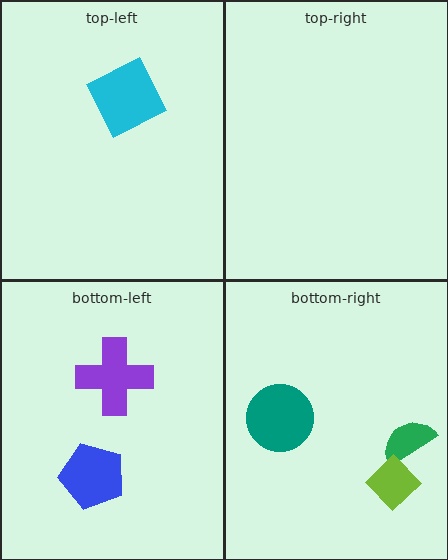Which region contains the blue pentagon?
The bottom-left region.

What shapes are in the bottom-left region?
The purple cross, the blue pentagon.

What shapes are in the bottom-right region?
The green semicircle, the lime diamond, the teal circle.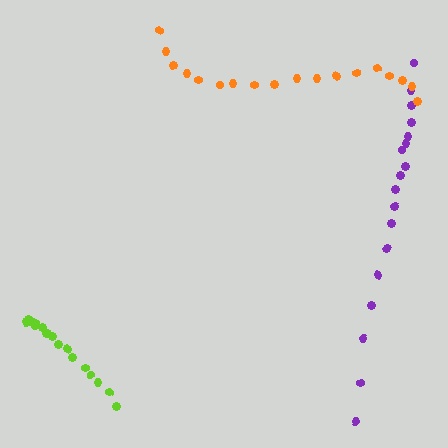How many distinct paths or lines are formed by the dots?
There are 3 distinct paths.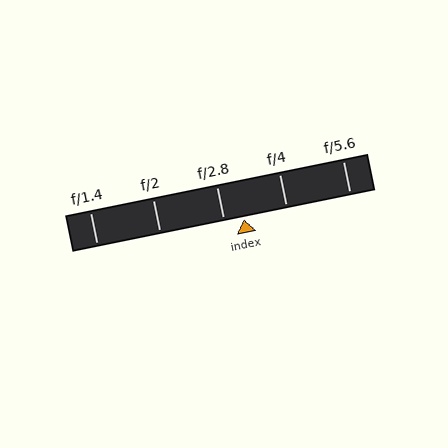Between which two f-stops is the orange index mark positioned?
The index mark is between f/2.8 and f/4.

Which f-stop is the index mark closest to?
The index mark is closest to f/2.8.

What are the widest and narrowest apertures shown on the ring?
The widest aperture shown is f/1.4 and the narrowest is f/5.6.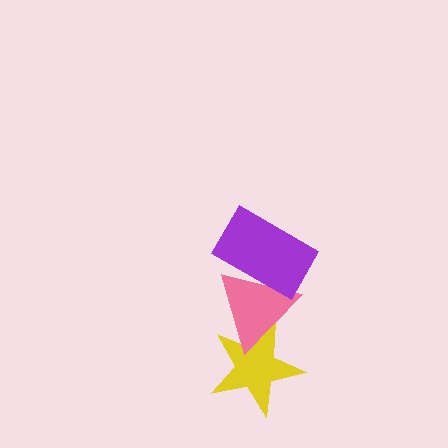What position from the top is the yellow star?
The yellow star is 3rd from the top.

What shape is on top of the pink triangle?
The purple rectangle is on top of the pink triangle.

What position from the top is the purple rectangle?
The purple rectangle is 1st from the top.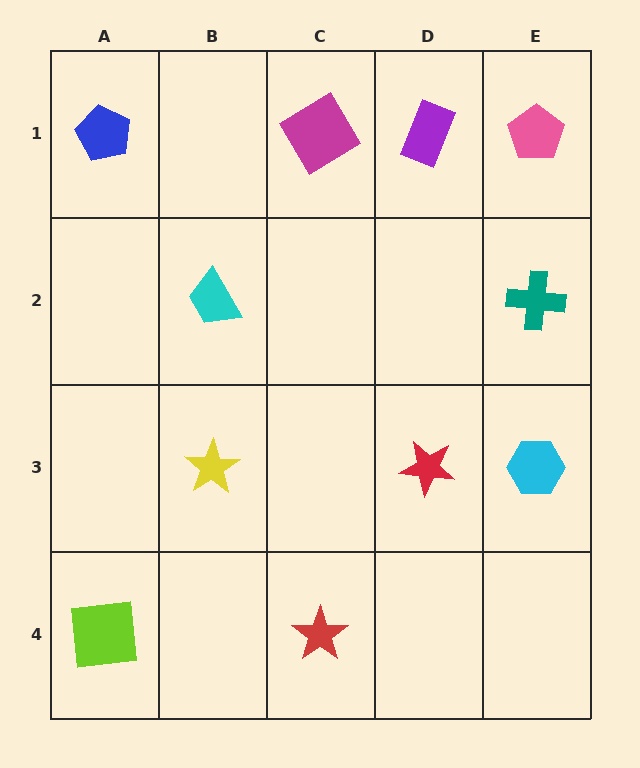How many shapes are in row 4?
2 shapes.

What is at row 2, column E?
A teal cross.